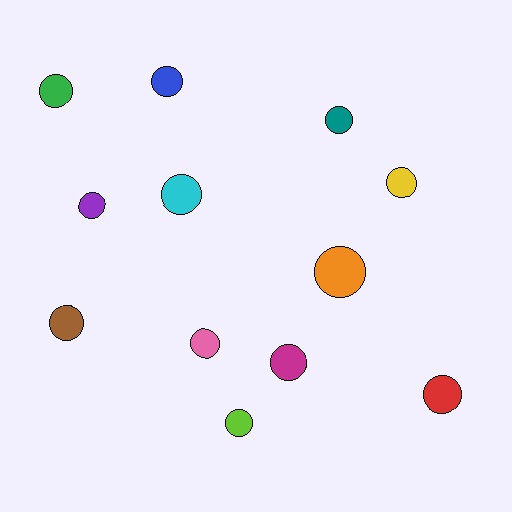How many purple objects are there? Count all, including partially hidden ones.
There is 1 purple object.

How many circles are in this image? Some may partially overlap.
There are 12 circles.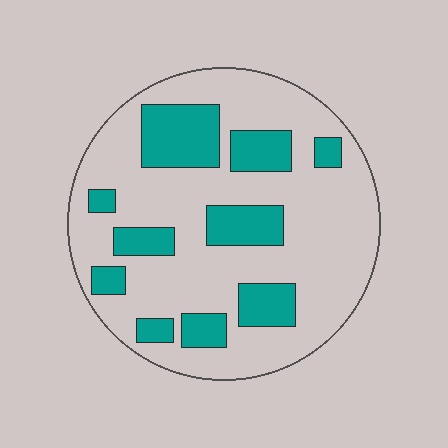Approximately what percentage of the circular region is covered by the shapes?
Approximately 25%.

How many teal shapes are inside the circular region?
10.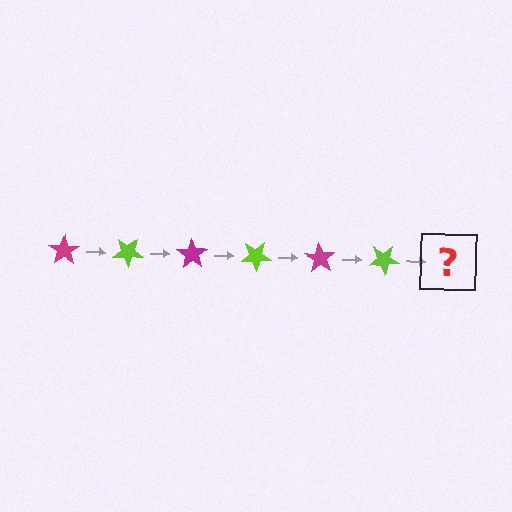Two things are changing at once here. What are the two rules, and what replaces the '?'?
The two rules are that it rotates 35 degrees each step and the color cycles through magenta and lime. The '?' should be a magenta star, rotated 210 degrees from the start.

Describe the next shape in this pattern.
It should be a magenta star, rotated 210 degrees from the start.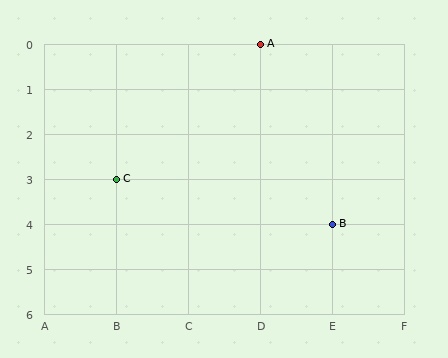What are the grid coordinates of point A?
Point A is at grid coordinates (D, 0).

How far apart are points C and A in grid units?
Points C and A are 2 columns and 3 rows apart (about 3.6 grid units diagonally).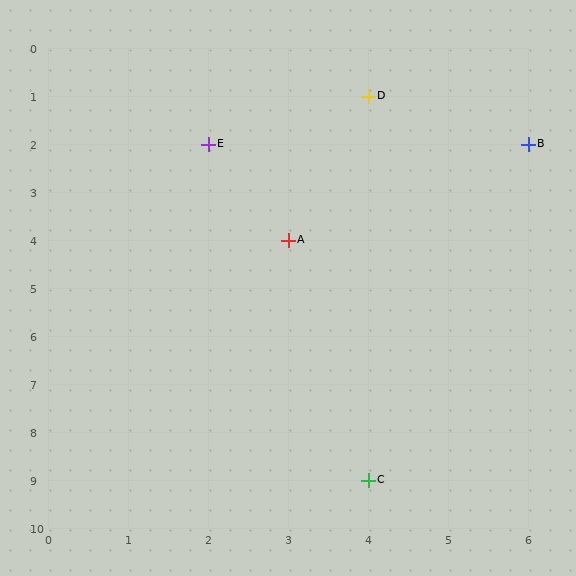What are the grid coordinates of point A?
Point A is at grid coordinates (3, 4).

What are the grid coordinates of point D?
Point D is at grid coordinates (4, 1).